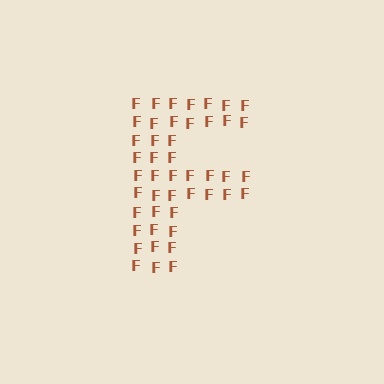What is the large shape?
The large shape is the letter F.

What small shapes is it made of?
It is made of small letter F's.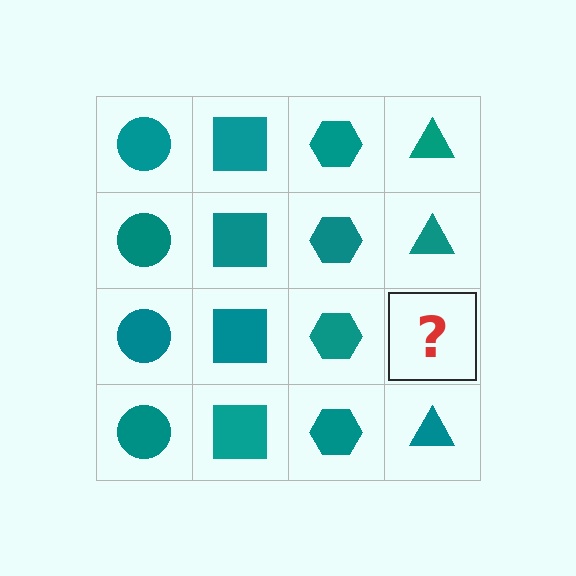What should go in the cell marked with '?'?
The missing cell should contain a teal triangle.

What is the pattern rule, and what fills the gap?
The rule is that each column has a consistent shape. The gap should be filled with a teal triangle.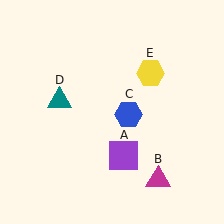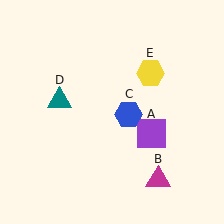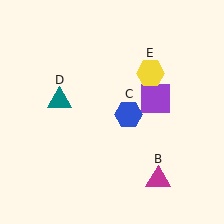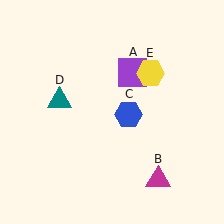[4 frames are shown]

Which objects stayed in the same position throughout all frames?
Magenta triangle (object B) and blue hexagon (object C) and teal triangle (object D) and yellow hexagon (object E) remained stationary.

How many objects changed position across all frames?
1 object changed position: purple square (object A).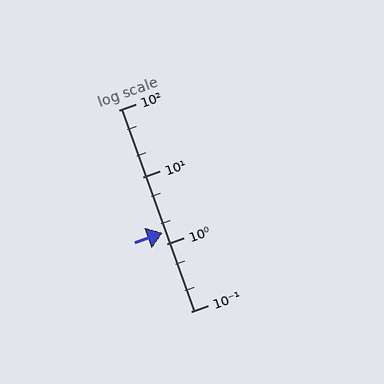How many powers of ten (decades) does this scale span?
The scale spans 3 decades, from 0.1 to 100.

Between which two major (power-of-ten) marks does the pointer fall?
The pointer is between 1 and 10.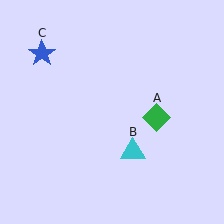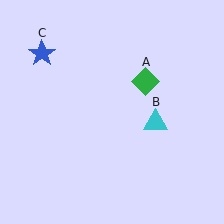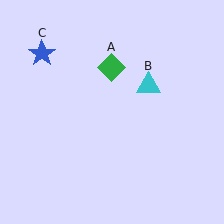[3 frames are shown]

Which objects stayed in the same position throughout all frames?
Blue star (object C) remained stationary.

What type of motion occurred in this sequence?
The green diamond (object A), cyan triangle (object B) rotated counterclockwise around the center of the scene.